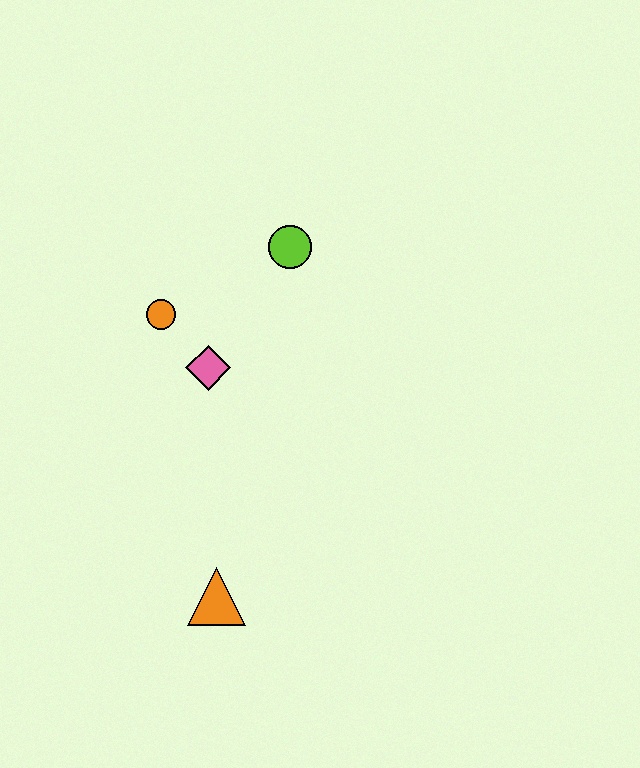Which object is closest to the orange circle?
The pink diamond is closest to the orange circle.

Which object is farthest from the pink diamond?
The orange triangle is farthest from the pink diamond.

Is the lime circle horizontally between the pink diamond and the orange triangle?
No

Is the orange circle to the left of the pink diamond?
Yes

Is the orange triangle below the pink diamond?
Yes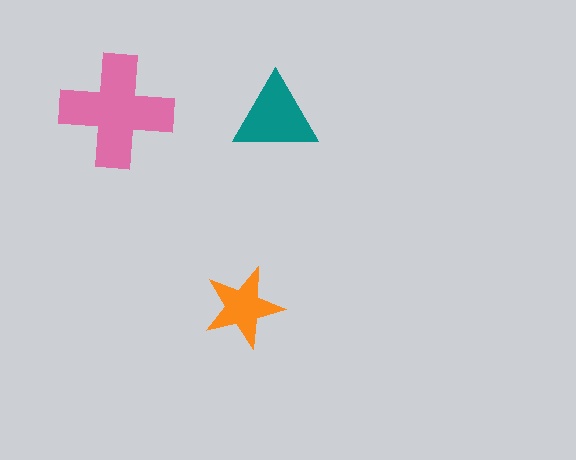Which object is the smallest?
The orange star.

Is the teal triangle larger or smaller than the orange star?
Larger.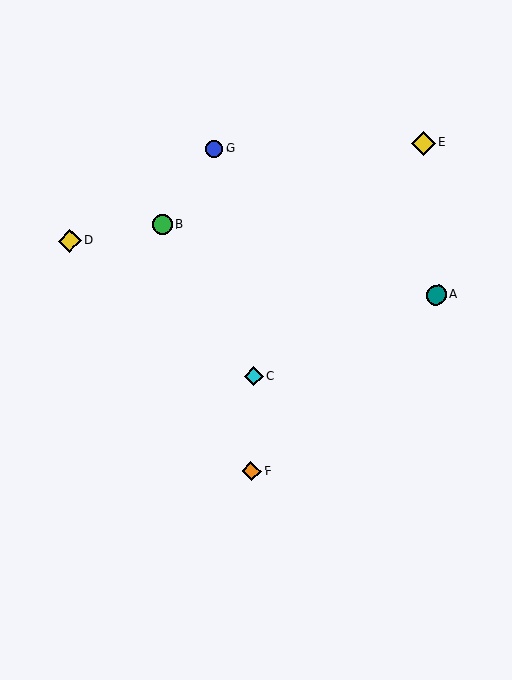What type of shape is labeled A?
Shape A is a teal circle.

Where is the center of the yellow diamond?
The center of the yellow diamond is at (424, 143).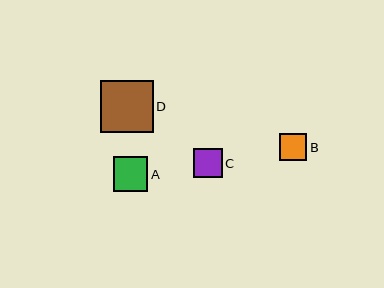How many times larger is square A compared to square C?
Square A is approximately 1.2 times the size of square C.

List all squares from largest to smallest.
From largest to smallest: D, A, C, B.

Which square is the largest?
Square D is the largest with a size of approximately 52 pixels.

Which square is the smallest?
Square B is the smallest with a size of approximately 27 pixels.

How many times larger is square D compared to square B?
Square D is approximately 1.9 times the size of square B.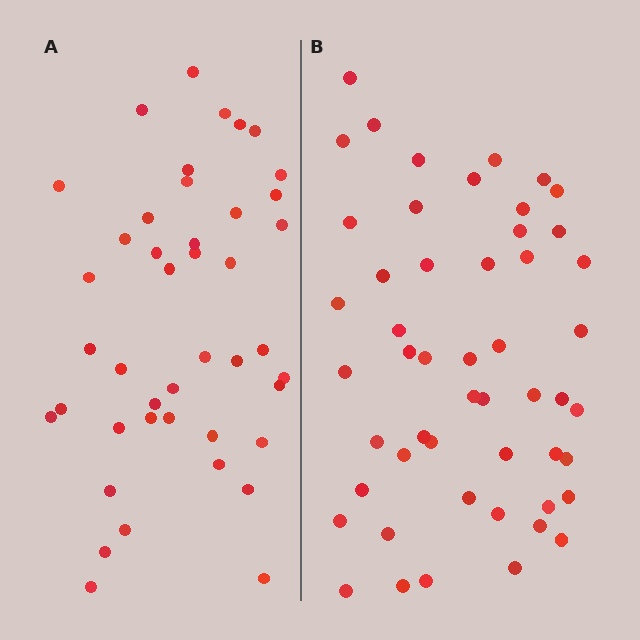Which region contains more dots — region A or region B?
Region B (the right region) has more dots.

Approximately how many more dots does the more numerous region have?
Region B has roughly 8 or so more dots than region A.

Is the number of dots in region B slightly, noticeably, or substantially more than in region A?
Region B has only slightly more — the two regions are fairly close. The ratio is roughly 1.2 to 1.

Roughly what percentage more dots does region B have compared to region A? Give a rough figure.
About 20% more.